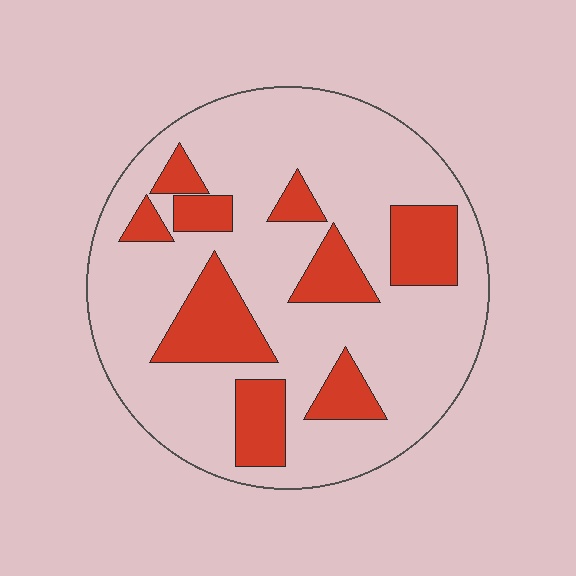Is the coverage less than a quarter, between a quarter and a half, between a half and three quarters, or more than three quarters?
Less than a quarter.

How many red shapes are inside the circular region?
9.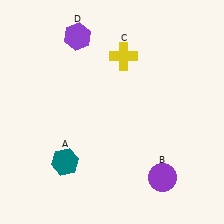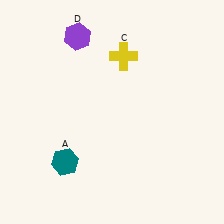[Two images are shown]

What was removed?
The purple circle (B) was removed in Image 2.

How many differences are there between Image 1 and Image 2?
There is 1 difference between the two images.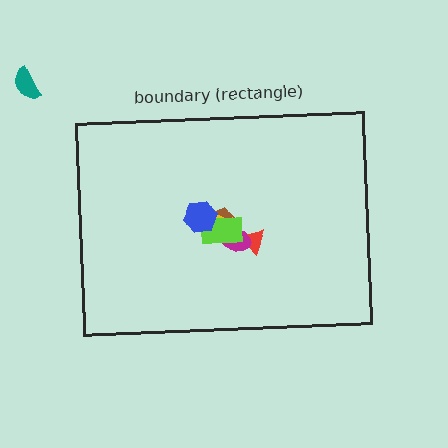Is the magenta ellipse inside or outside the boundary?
Inside.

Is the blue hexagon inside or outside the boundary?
Inside.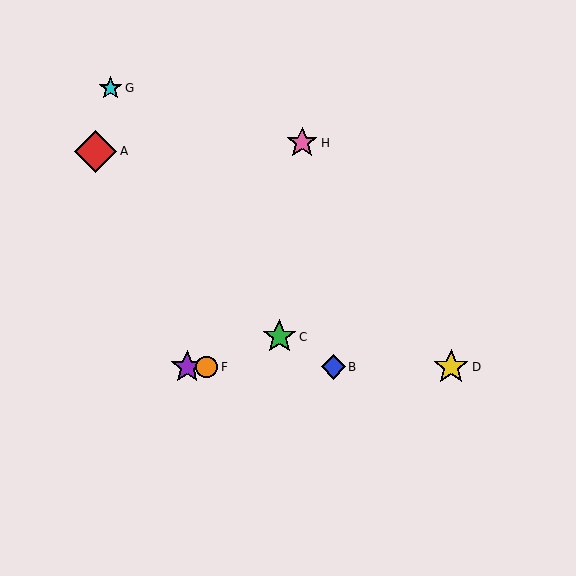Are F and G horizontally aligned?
No, F is at y≈367 and G is at y≈88.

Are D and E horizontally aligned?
Yes, both are at y≈367.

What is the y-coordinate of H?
Object H is at y≈143.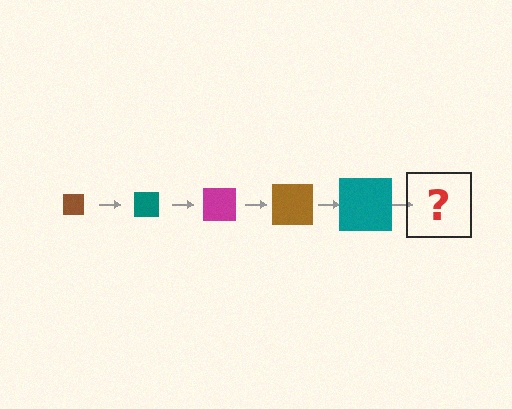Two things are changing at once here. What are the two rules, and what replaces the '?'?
The two rules are that the square grows larger each step and the color cycles through brown, teal, and magenta. The '?' should be a magenta square, larger than the previous one.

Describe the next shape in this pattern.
It should be a magenta square, larger than the previous one.